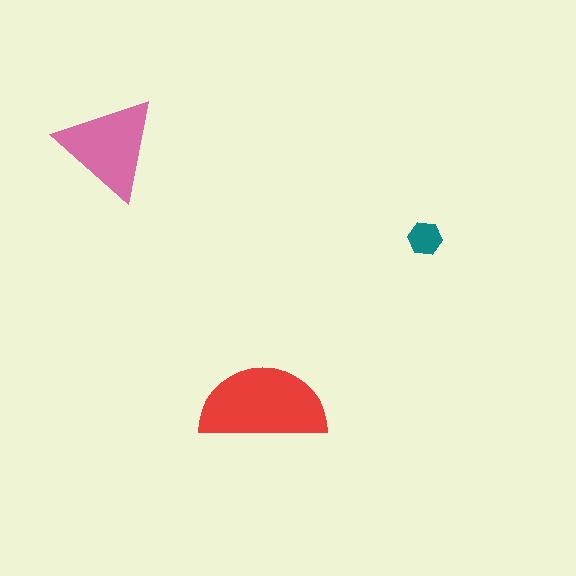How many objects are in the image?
There are 3 objects in the image.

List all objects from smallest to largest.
The teal hexagon, the pink triangle, the red semicircle.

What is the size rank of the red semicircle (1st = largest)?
1st.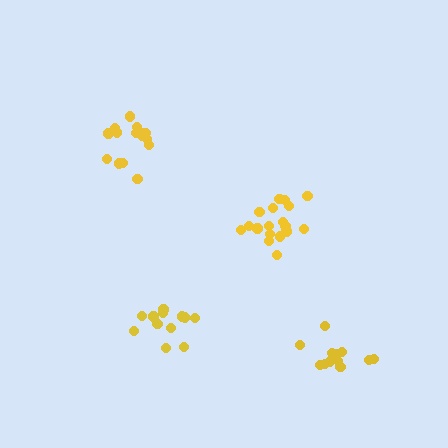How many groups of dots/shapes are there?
There are 4 groups.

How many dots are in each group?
Group 1: 18 dots, Group 2: 12 dots, Group 3: 15 dots, Group 4: 13 dots (58 total).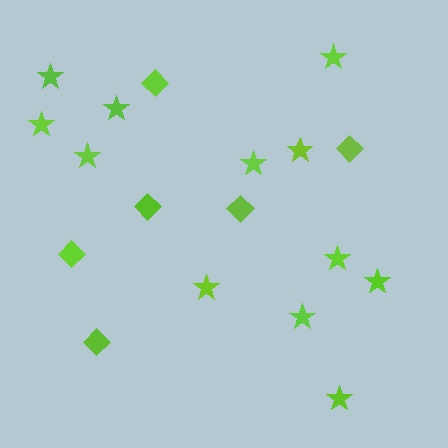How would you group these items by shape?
There are 2 groups: one group of diamonds (6) and one group of stars (12).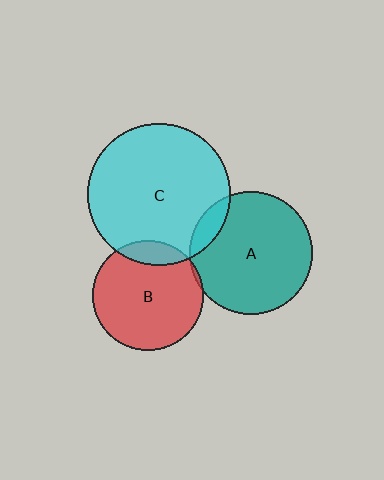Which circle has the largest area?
Circle C (cyan).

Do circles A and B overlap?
Yes.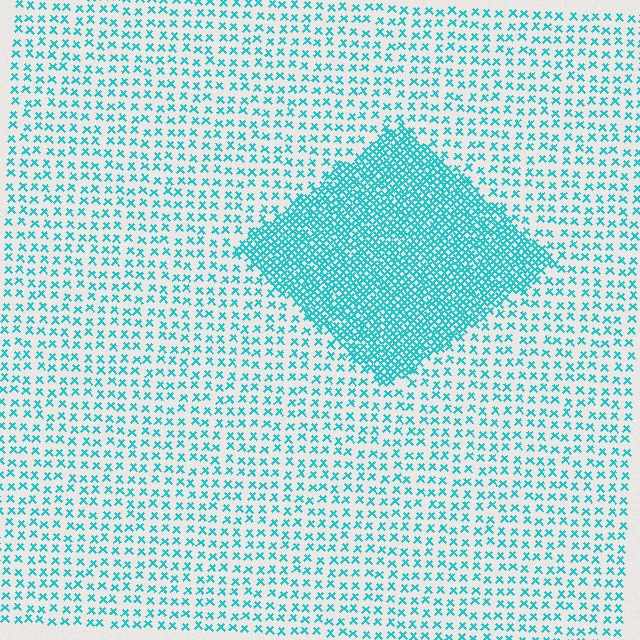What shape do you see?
I see a diamond.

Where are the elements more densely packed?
The elements are more densely packed inside the diamond boundary.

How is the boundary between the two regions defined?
The boundary is defined by a change in element density (approximately 3.0x ratio). All elements are the same color, size, and shape.